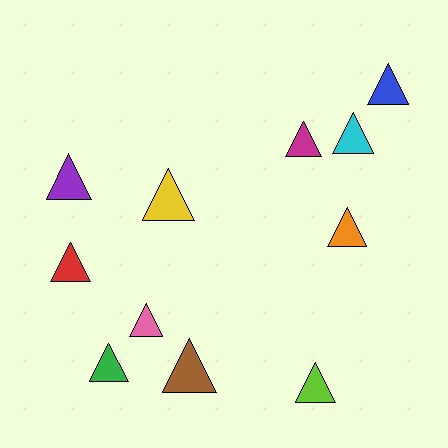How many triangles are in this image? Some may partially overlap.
There are 11 triangles.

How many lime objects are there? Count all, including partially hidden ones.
There is 1 lime object.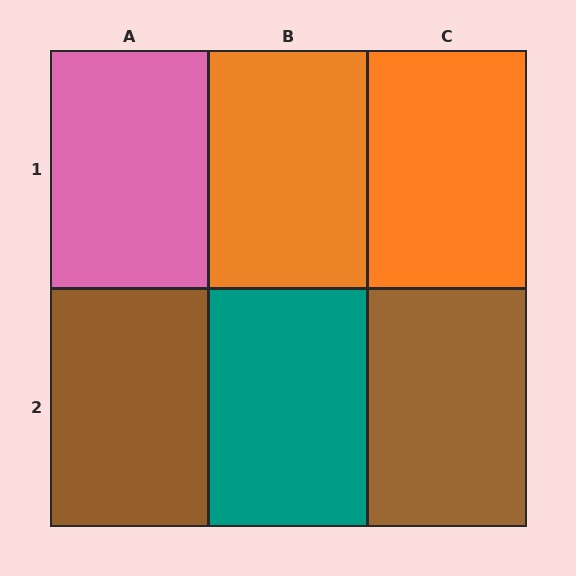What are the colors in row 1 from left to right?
Pink, orange, orange.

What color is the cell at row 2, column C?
Brown.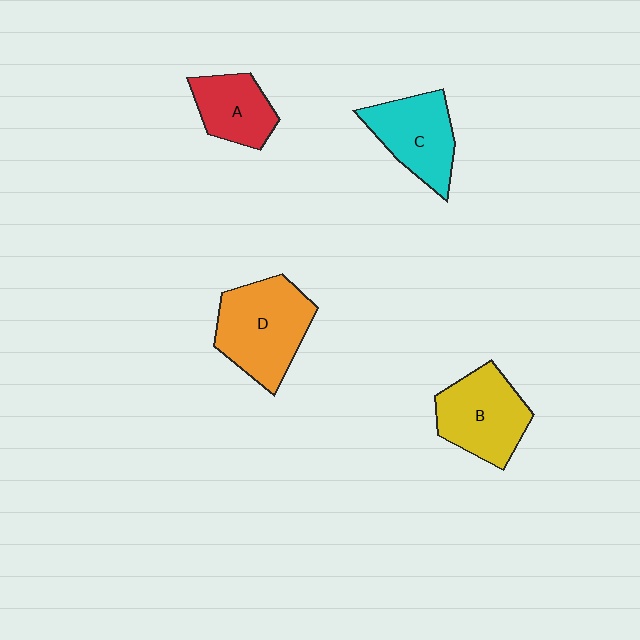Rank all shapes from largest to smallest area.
From largest to smallest: D (orange), B (yellow), C (cyan), A (red).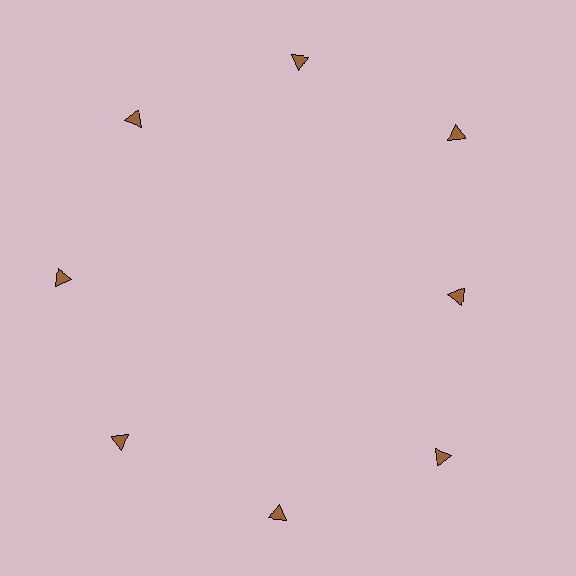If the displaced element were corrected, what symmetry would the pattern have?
It would have 8-fold rotational symmetry — the pattern would map onto itself every 45 degrees.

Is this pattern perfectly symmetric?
No. The 8 brown triangles are arranged in a ring, but one element near the 3 o'clock position is pulled inward toward the center, breaking the 8-fold rotational symmetry.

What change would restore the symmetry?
The symmetry would be restored by moving it outward, back onto the ring so that all 8 triangles sit at equal angles and equal distance from the center.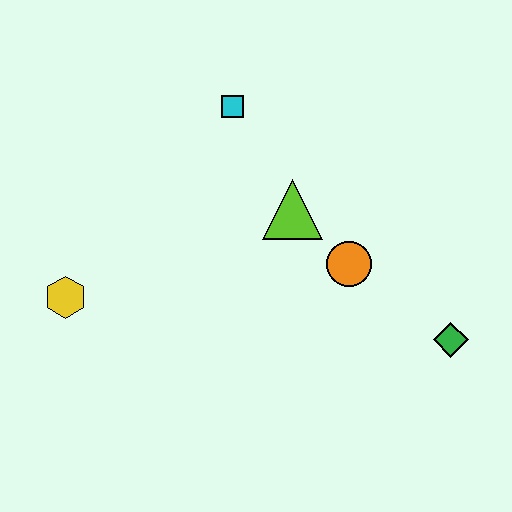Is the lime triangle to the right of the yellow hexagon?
Yes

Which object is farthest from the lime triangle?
The yellow hexagon is farthest from the lime triangle.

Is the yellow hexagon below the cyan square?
Yes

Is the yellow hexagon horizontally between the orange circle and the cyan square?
No